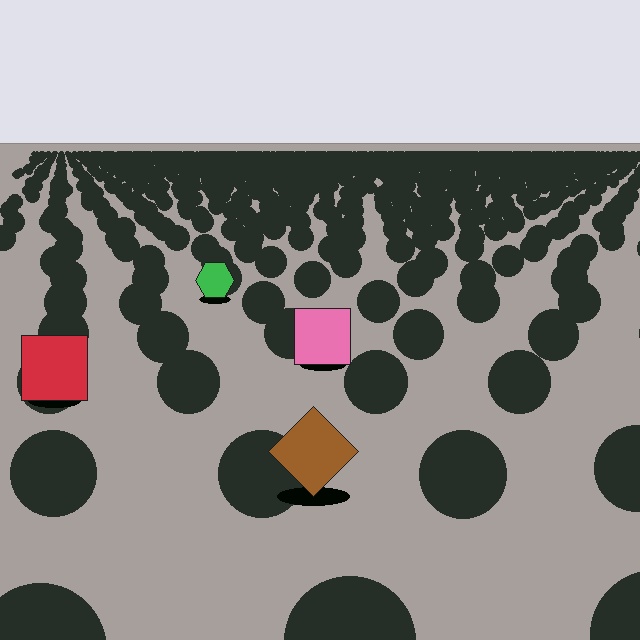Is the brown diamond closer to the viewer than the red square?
Yes. The brown diamond is closer — you can tell from the texture gradient: the ground texture is coarser near it.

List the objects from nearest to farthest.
From nearest to farthest: the brown diamond, the red square, the pink square, the green hexagon.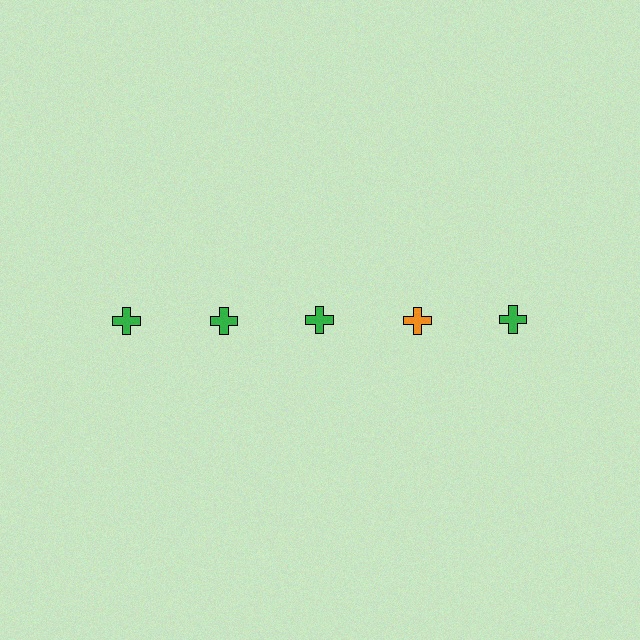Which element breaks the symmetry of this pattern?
The orange cross in the top row, second from right column breaks the symmetry. All other shapes are green crosses.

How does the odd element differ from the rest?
It has a different color: orange instead of green.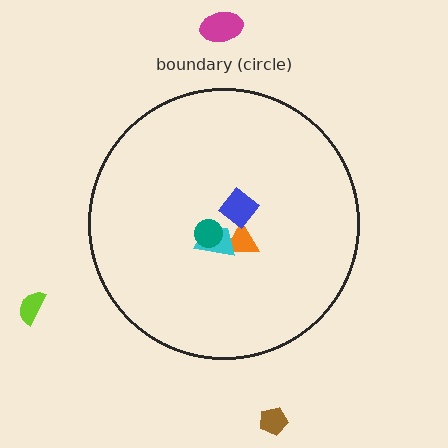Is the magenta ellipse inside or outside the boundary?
Outside.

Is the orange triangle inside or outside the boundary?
Inside.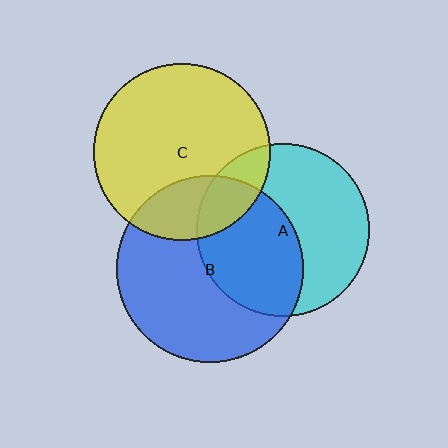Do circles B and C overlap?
Yes.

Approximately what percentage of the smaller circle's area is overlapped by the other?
Approximately 25%.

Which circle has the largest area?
Circle B (blue).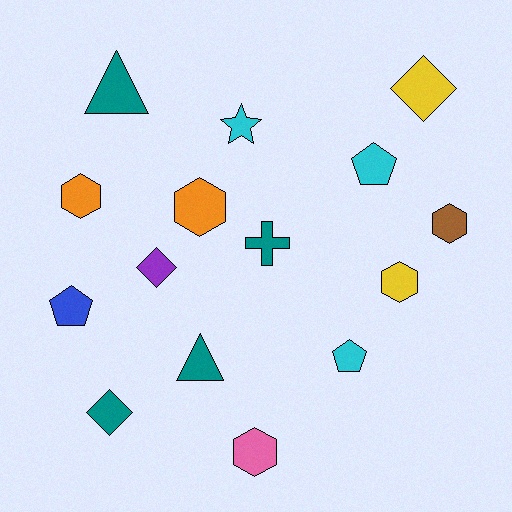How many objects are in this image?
There are 15 objects.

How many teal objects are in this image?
There are 4 teal objects.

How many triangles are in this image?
There are 2 triangles.